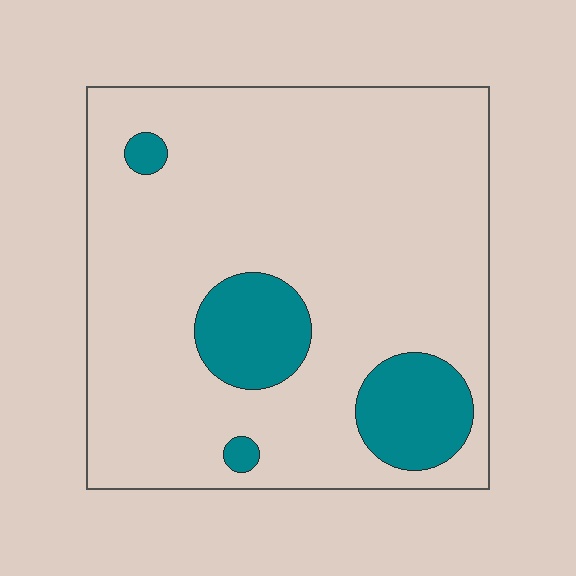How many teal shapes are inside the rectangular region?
4.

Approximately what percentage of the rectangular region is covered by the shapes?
Approximately 15%.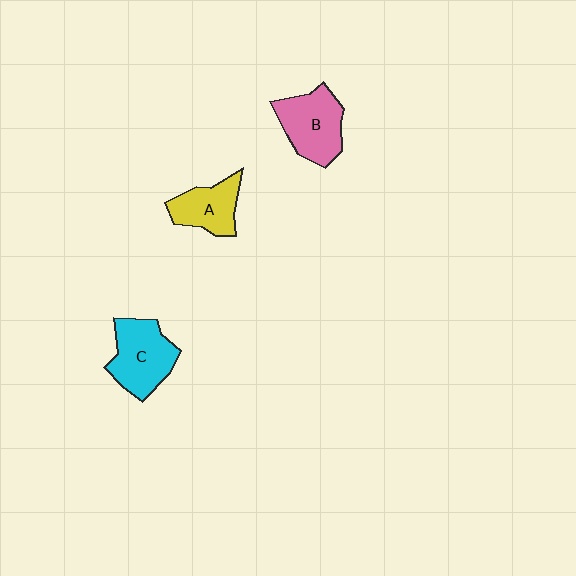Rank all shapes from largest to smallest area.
From largest to smallest: C (cyan), B (pink), A (yellow).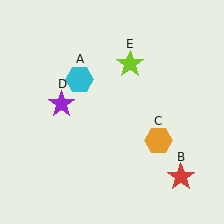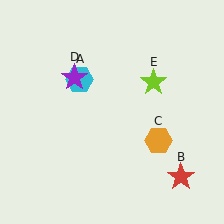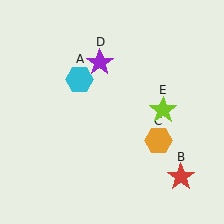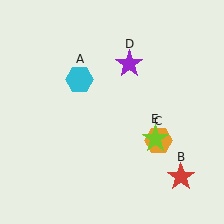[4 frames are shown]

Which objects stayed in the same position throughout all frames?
Cyan hexagon (object A) and red star (object B) and orange hexagon (object C) remained stationary.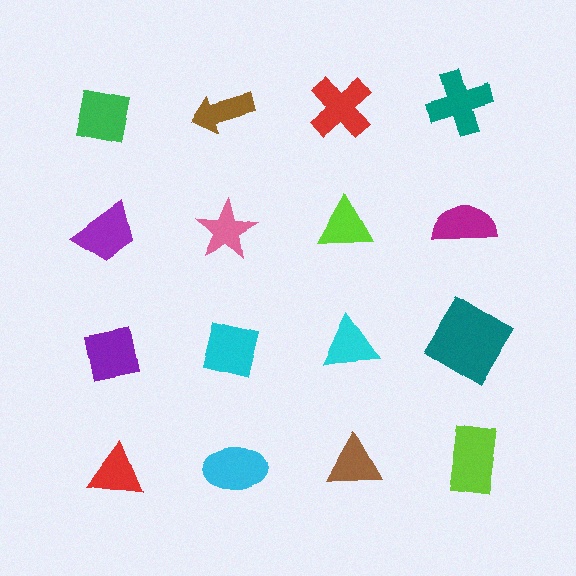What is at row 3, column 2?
A cyan square.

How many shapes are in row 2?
4 shapes.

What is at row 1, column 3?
A red cross.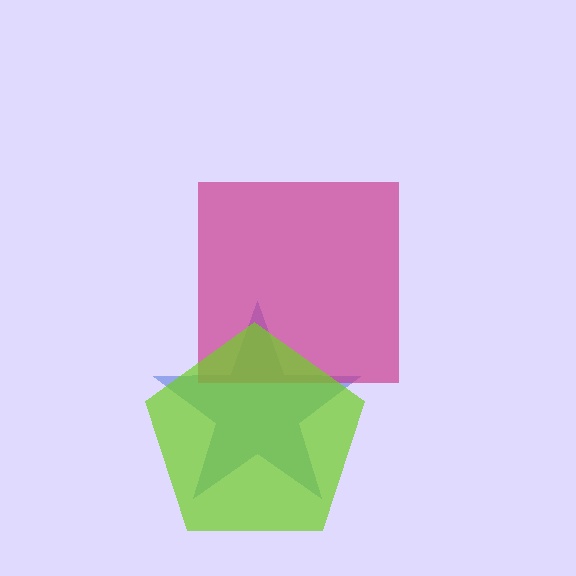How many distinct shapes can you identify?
There are 3 distinct shapes: a blue star, a magenta square, a lime pentagon.